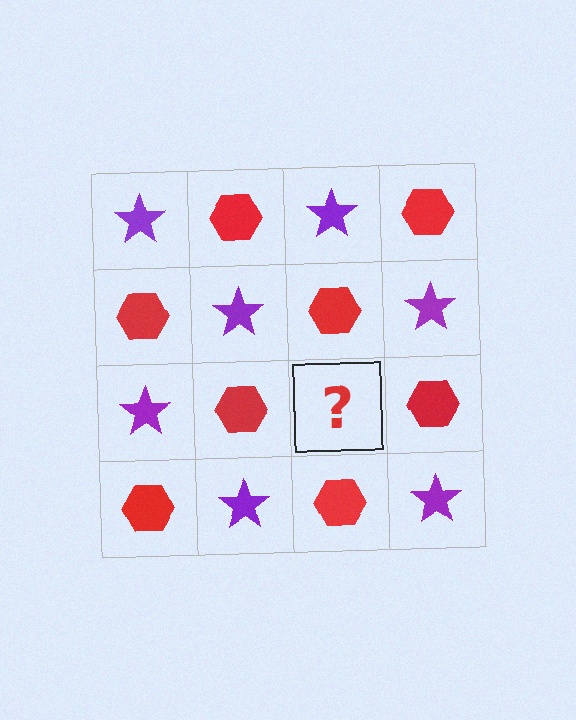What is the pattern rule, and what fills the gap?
The rule is that it alternates purple star and red hexagon in a checkerboard pattern. The gap should be filled with a purple star.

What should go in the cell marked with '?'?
The missing cell should contain a purple star.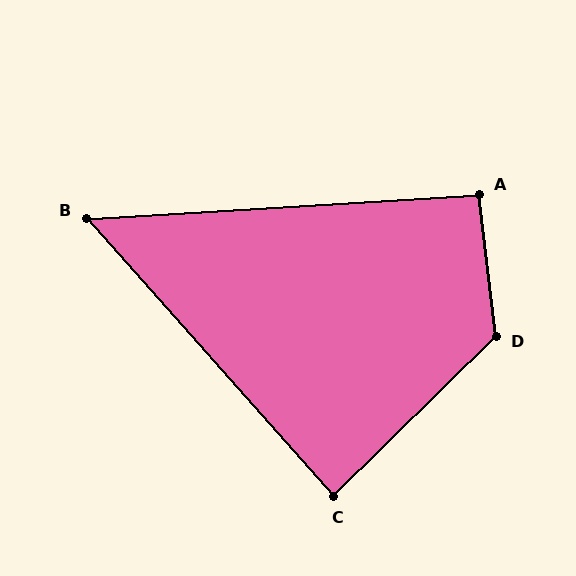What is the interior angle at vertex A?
Approximately 93 degrees (approximately right).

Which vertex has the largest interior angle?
D, at approximately 128 degrees.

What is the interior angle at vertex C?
Approximately 87 degrees (approximately right).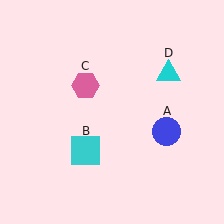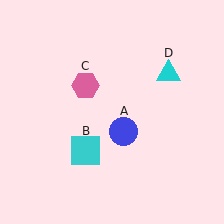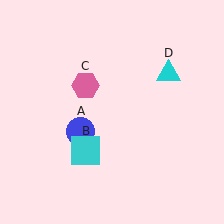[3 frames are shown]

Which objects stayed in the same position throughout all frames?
Cyan square (object B) and pink hexagon (object C) and cyan triangle (object D) remained stationary.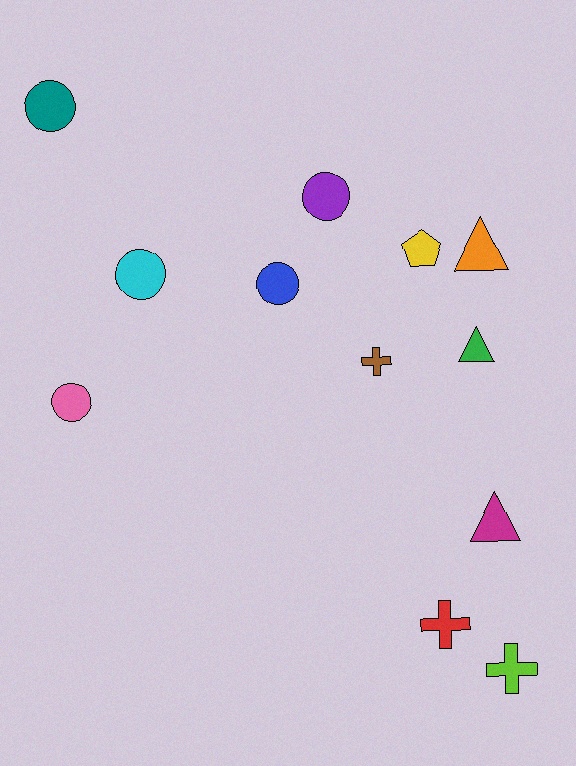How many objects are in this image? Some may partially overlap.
There are 12 objects.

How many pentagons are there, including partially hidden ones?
There is 1 pentagon.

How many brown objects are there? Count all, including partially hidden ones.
There is 1 brown object.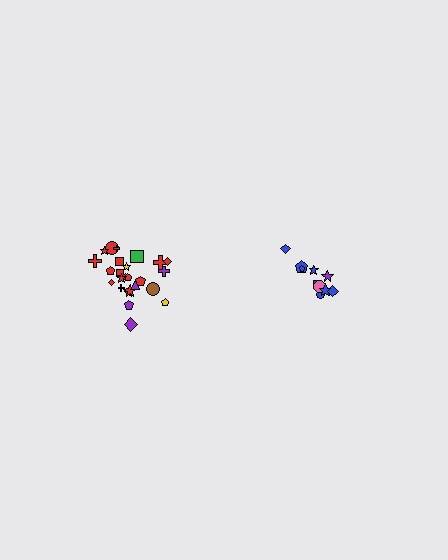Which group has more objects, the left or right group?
The left group.